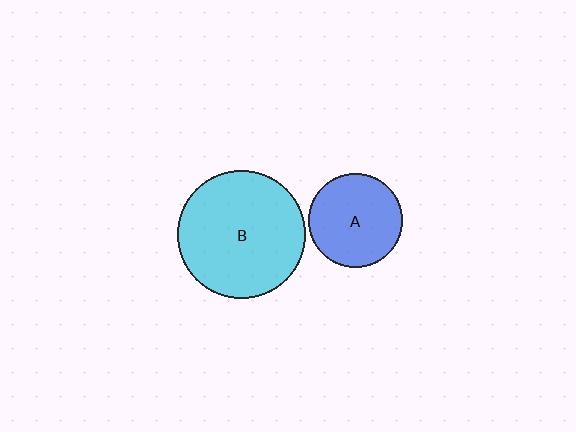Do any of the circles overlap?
No, none of the circles overlap.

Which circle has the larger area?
Circle B (cyan).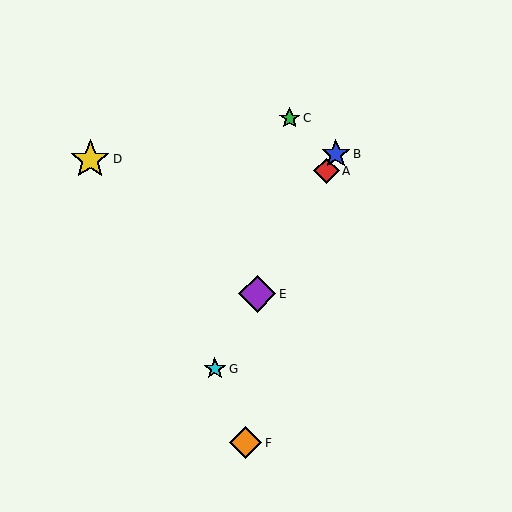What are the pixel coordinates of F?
Object F is at (246, 443).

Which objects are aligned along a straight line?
Objects A, B, E, G are aligned along a straight line.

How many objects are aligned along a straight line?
4 objects (A, B, E, G) are aligned along a straight line.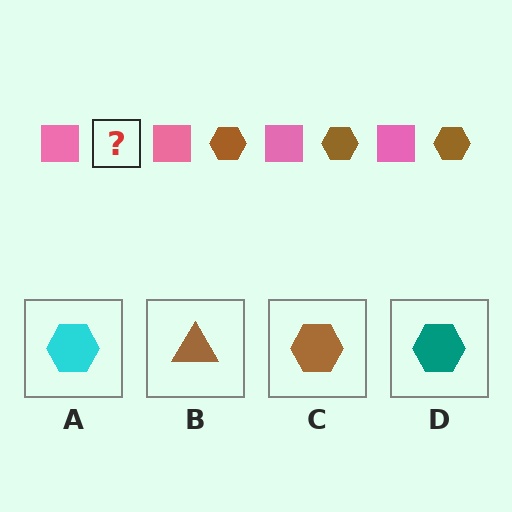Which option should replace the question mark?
Option C.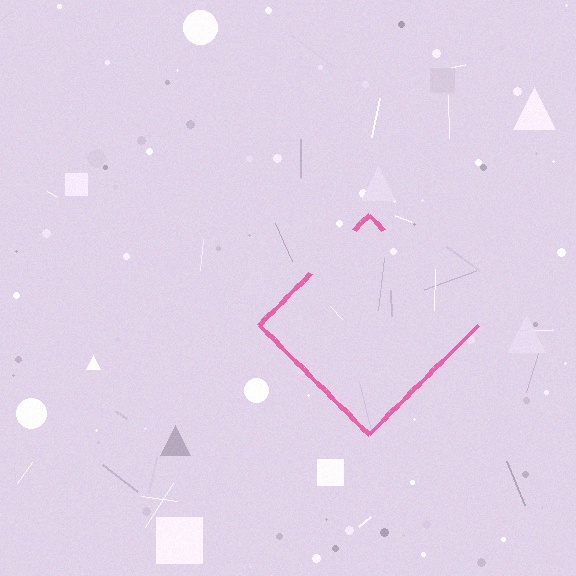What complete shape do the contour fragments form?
The contour fragments form a diamond.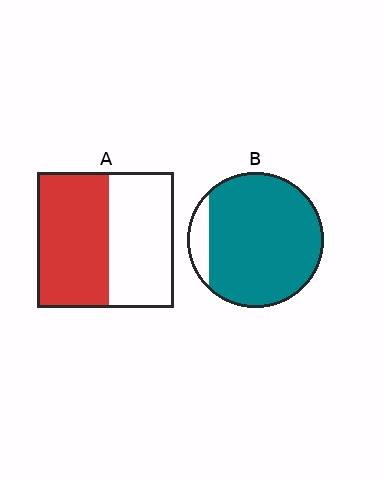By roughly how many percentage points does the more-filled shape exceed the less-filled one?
By roughly 35 percentage points (B over A).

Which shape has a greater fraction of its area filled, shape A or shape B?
Shape B.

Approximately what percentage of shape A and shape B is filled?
A is approximately 55% and B is approximately 90%.